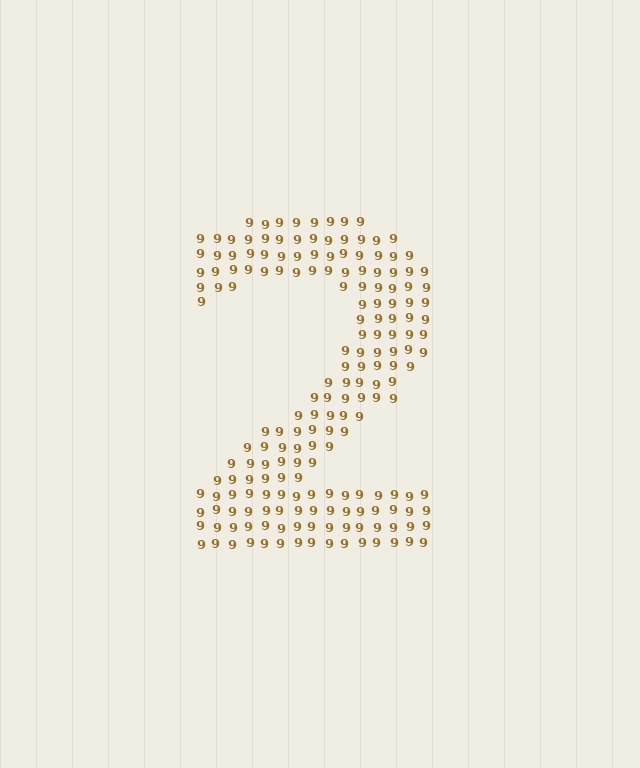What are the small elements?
The small elements are digit 9's.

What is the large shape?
The large shape is the digit 2.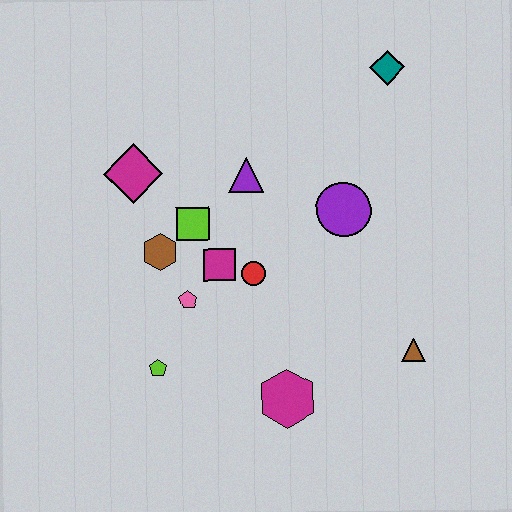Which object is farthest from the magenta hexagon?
The teal diamond is farthest from the magenta hexagon.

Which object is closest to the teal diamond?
The purple circle is closest to the teal diamond.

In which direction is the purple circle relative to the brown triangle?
The purple circle is above the brown triangle.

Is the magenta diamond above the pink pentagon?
Yes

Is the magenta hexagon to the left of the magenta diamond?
No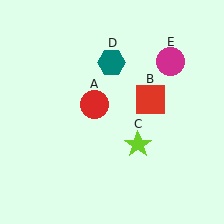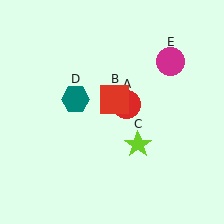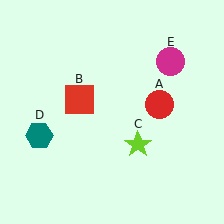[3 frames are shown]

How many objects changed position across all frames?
3 objects changed position: red circle (object A), red square (object B), teal hexagon (object D).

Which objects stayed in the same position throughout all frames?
Lime star (object C) and magenta circle (object E) remained stationary.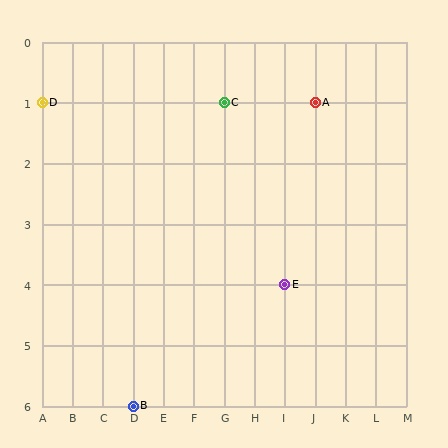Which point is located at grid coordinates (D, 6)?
Point B is at (D, 6).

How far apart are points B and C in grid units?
Points B and C are 3 columns and 5 rows apart (about 5.8 grid units diagonally).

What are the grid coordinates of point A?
Point A is at grid coordinates (J, 1).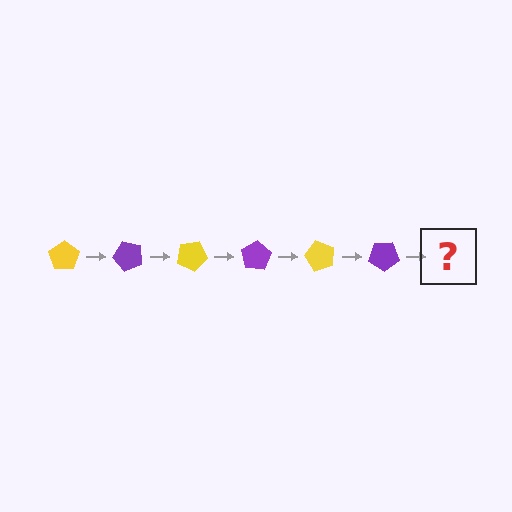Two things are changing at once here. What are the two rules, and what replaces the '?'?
The two rules are that it rotates 50 degrees each step and the color cycles through yellow and purple. The '?' should be a yellow pentagon, rotated 300 degrees from the start.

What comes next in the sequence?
The next element should be a yellow pentagon, rotated 300 degrees from the start.